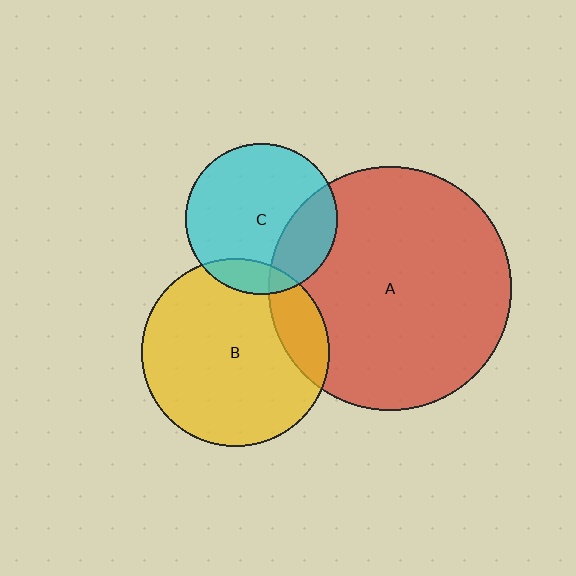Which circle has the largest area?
Circle A (red).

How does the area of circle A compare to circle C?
Approximately 2.6 times.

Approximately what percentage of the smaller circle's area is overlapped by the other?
Approximately 25%.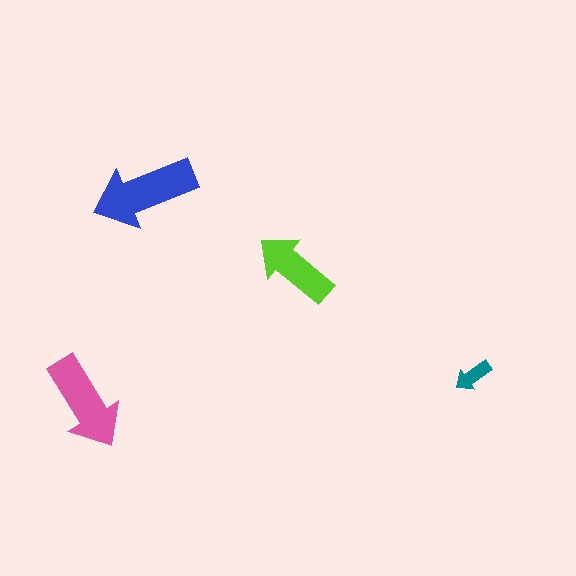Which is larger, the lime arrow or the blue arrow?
The blue one.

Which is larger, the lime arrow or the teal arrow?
The lime one.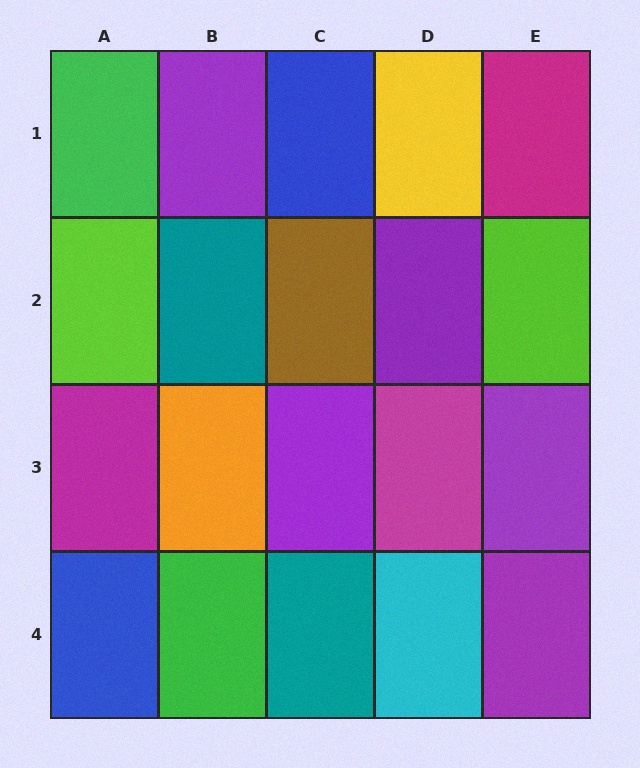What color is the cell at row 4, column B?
Green.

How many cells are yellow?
1 cell is yellow.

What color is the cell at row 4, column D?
Cyan.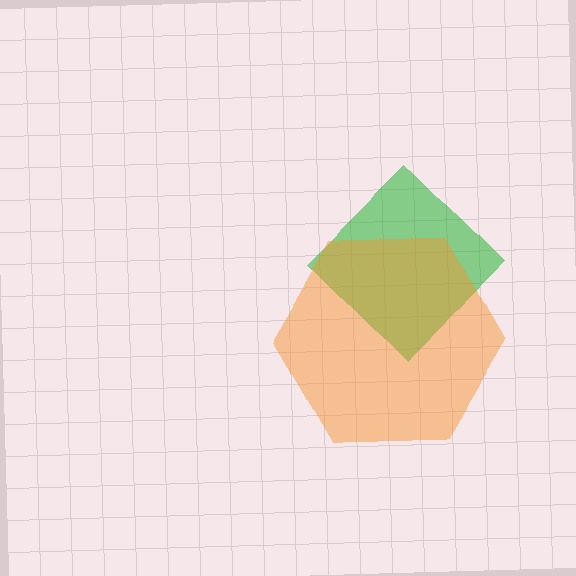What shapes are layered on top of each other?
The layered shapes are: a green diamond, an orange hexagon.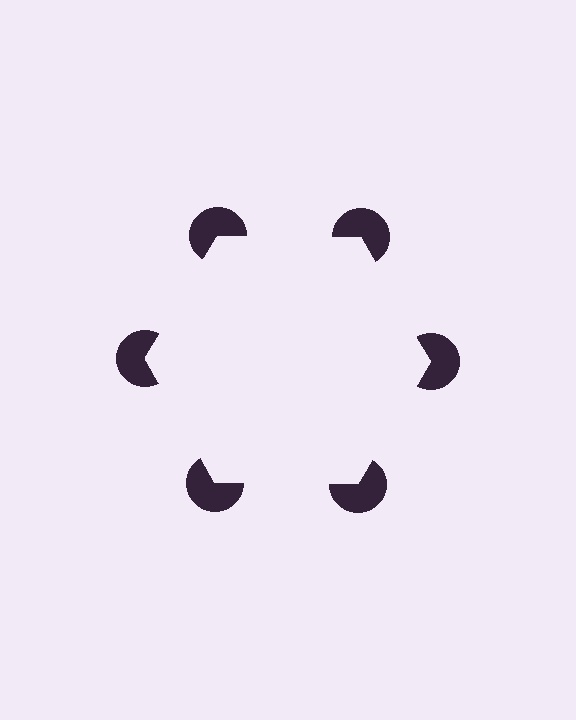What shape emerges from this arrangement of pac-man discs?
An illusory hexagon — its edges are inferred from the aligned wedge cuts in the pac-man discs, not physically drawn.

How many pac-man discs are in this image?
There are 6 — one at each vertex of the illusory hexagon.